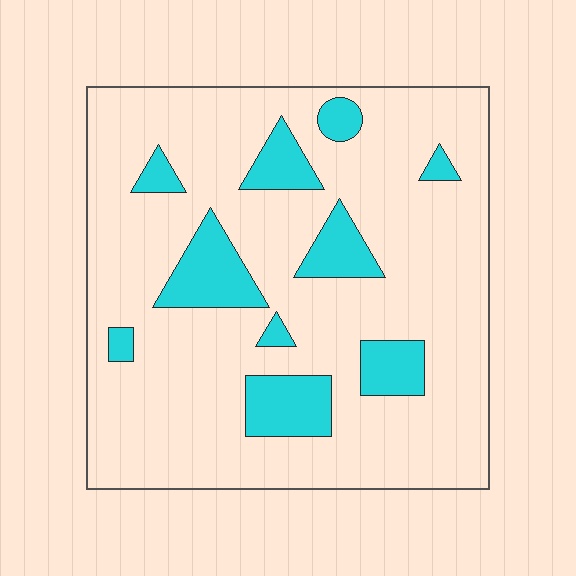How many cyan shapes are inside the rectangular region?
10.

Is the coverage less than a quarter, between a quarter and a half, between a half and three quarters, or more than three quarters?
Less than a quarter.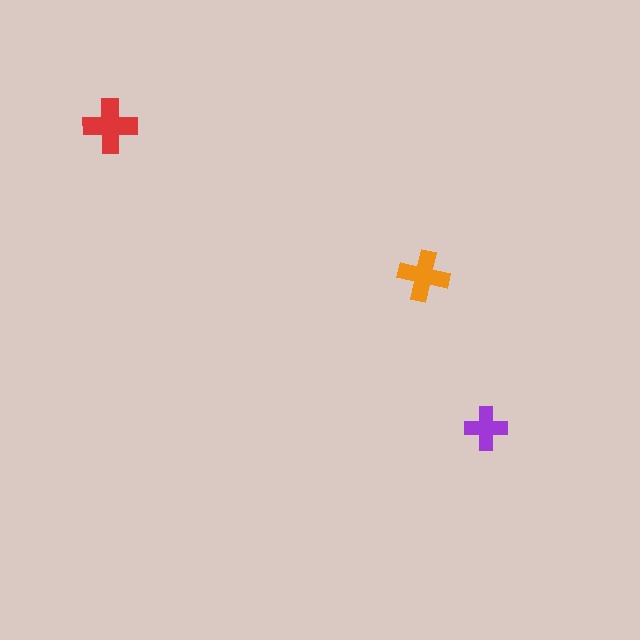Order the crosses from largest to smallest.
the red one, the orange one, the purple one.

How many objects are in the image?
There are 3 objects in the image.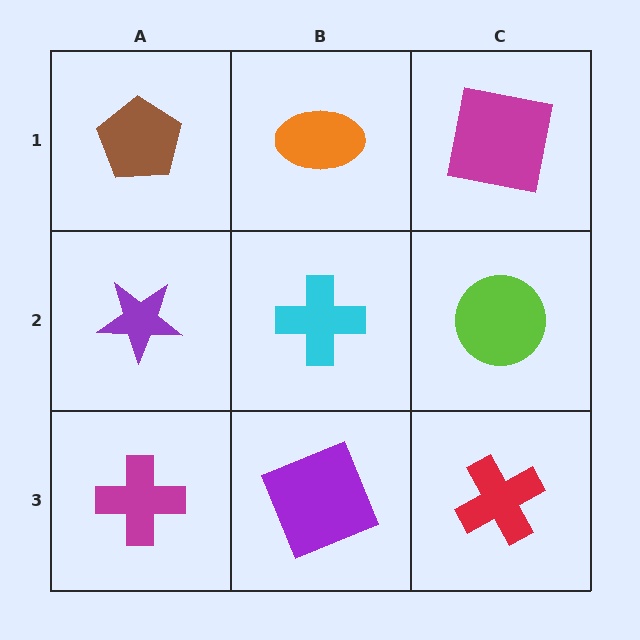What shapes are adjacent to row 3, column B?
A cyan cross (row 2, column B), a magenta cross (row 3, column A), a red cross (row 3, column C).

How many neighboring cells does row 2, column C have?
3.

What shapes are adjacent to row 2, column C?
A magenta square (row 1, column C), a red cross (row 3, column C), a cyan cross (row 2, column B).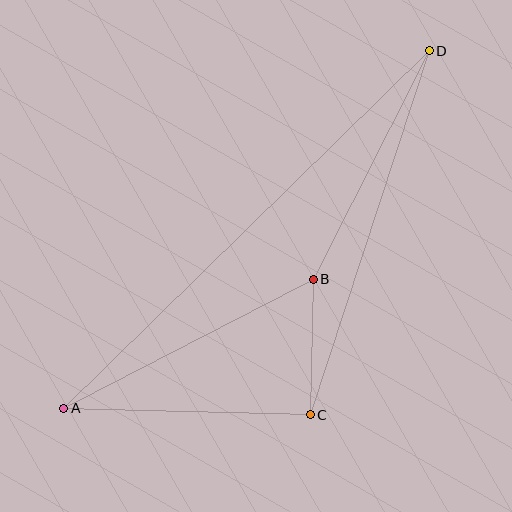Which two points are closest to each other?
Points B and C are closest to each other.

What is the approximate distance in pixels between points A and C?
The distance between A and C is approximately 246 pixels.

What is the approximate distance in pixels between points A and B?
The distance between A and B is approximately 281 pixels.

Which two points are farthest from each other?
Points A and D are farthest from each other.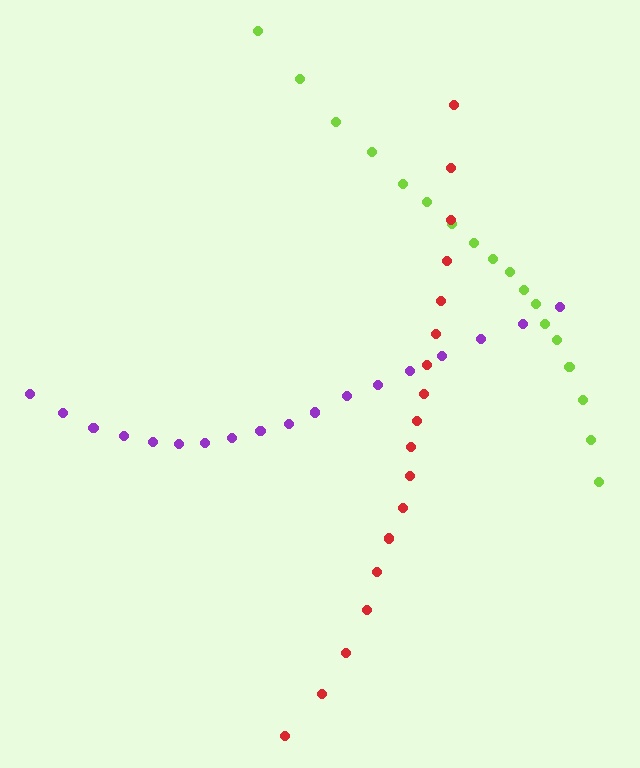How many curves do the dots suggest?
There are 3 distinct paths.